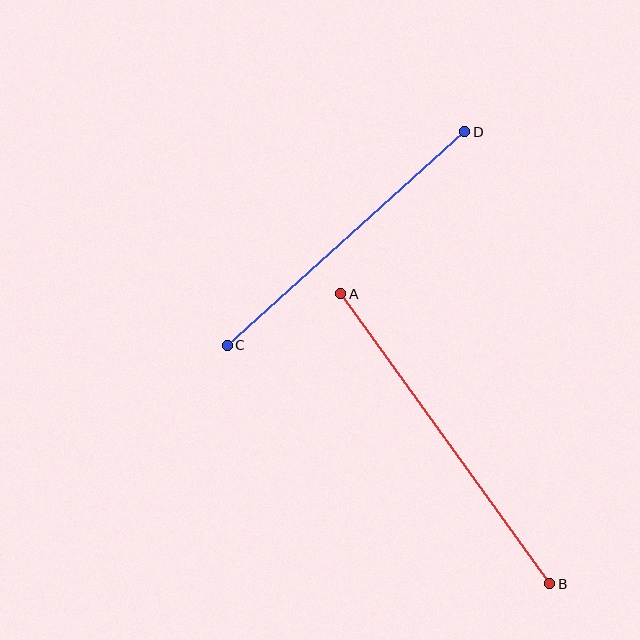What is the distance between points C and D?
The distance is approximately 319 pixels.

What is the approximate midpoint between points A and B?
The midpoint is at approximately (445, 439) pixels.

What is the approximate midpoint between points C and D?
The midpoint is at approximately (346, 238) pixels.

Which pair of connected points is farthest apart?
Points A and B are farthest apart.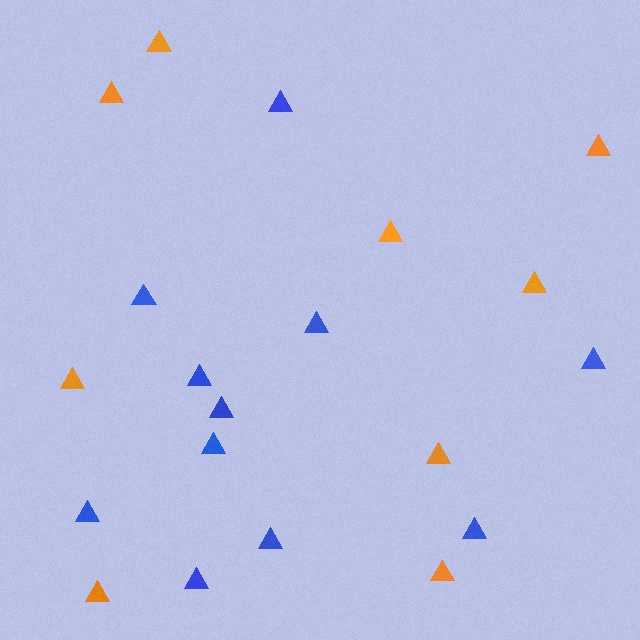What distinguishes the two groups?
There are 2 groups: one group of blue triangles (11) and one group of orange triangles (9).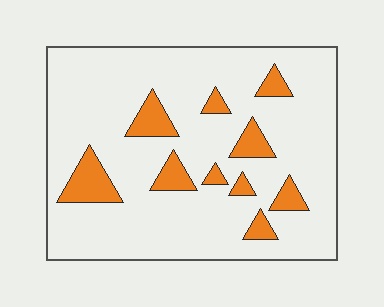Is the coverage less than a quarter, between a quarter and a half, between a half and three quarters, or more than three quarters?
Less than a quarter.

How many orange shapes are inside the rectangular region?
10.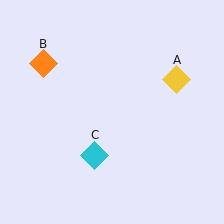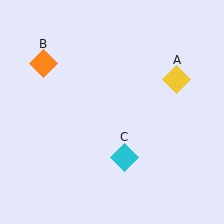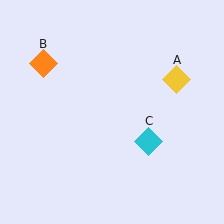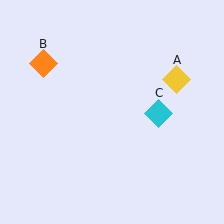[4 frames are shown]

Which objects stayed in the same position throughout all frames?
Yellow diamond (object A) and orange diamond (object B) remained stationary.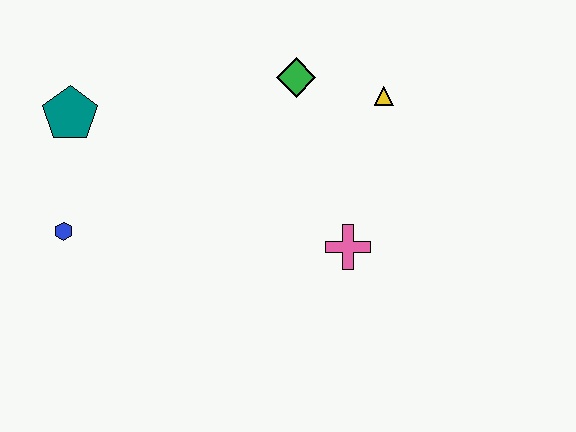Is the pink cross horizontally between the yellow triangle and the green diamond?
Yes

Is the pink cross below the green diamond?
Yes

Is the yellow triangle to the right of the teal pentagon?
Yes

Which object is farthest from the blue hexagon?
The yellow triangle is farthest from the blue hexagon.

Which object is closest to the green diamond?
The yellow triangle is closest to the green diamond.